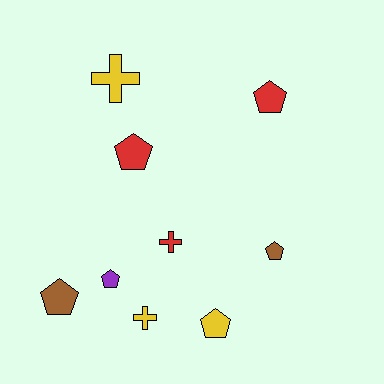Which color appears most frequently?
Red, with 3 objects.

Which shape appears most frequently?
Pentagon, with 6 objects.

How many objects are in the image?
There are 9 objects.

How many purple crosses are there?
There are no purple crosses.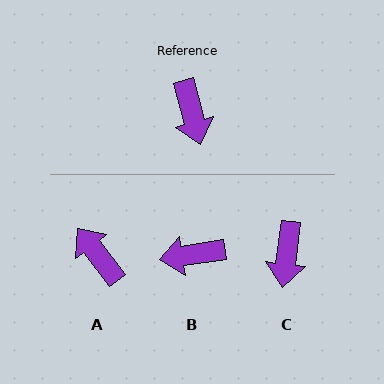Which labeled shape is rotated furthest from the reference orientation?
A, about 157 degrees away.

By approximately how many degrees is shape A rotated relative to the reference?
Approximately 157 degrees clockwise.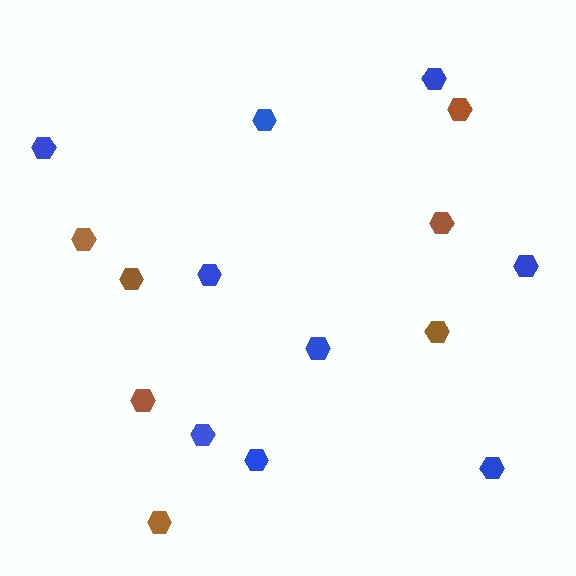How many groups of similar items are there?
There are 2 groups: one group of blue hexagons (9) and one group of brown hexagons (7).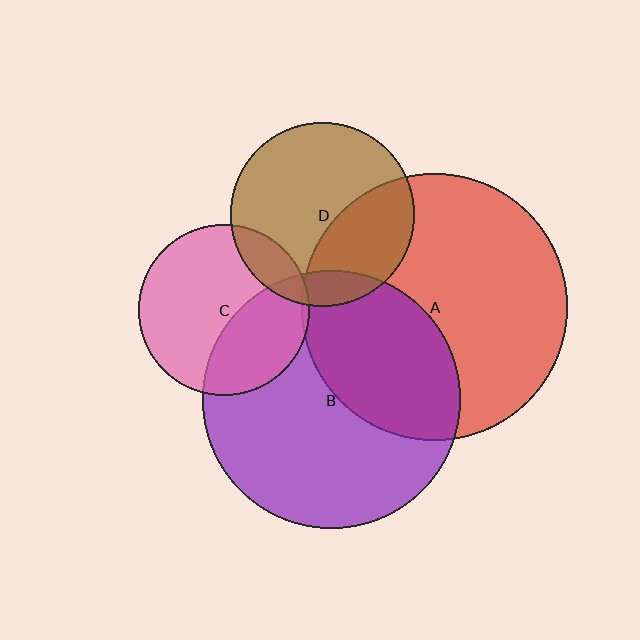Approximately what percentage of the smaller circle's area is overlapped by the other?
Approximately 35%.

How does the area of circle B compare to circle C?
Approximately 2.3 times.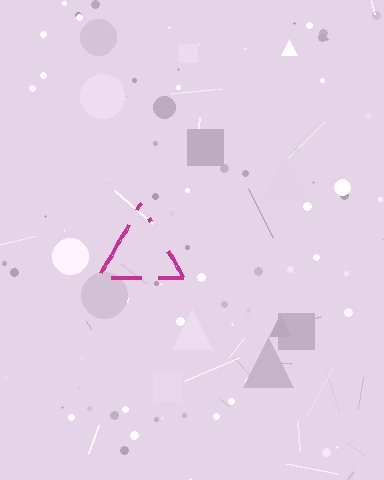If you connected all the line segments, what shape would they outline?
They would outline a triangle.